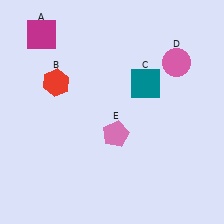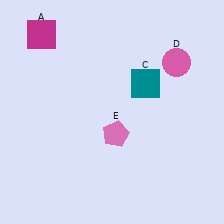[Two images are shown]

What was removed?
The red hexagon (B) was removed in Image 2.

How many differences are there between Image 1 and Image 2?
There is 1 difference between the two images.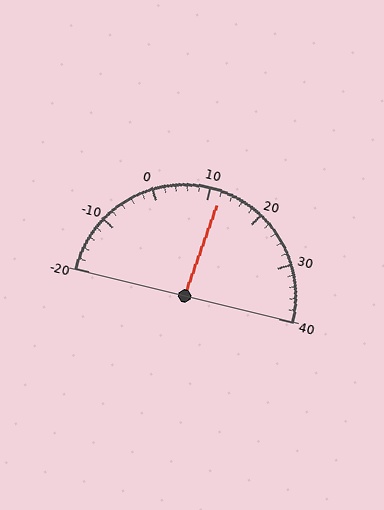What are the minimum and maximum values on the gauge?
The gauge ranges from -20 to 40.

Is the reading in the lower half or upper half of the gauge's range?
The reading is in the upper half of the range (-20 to 40).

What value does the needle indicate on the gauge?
The needle indicates approximately 12.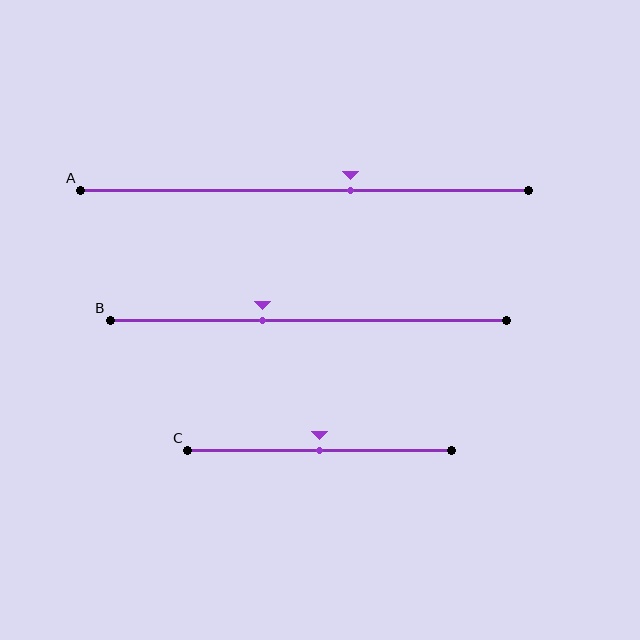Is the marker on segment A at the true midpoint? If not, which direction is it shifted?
No, the marker on segment A is shifted to the right by about 10% of the segment length.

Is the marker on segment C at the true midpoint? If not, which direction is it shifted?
Yes, the marker on segment C is at the true midpoint.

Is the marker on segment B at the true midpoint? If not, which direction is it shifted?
No, the marker on segment B is shifted to the left by about 11% of the segment length.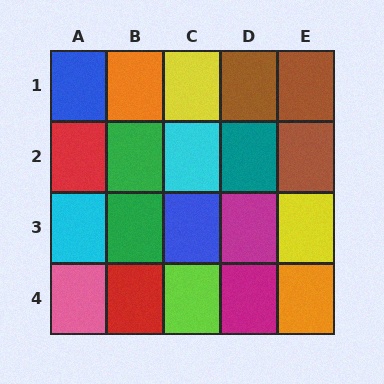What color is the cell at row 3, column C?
Blue.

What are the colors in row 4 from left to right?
Pink, red, lime, magenta, orange.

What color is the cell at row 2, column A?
Red.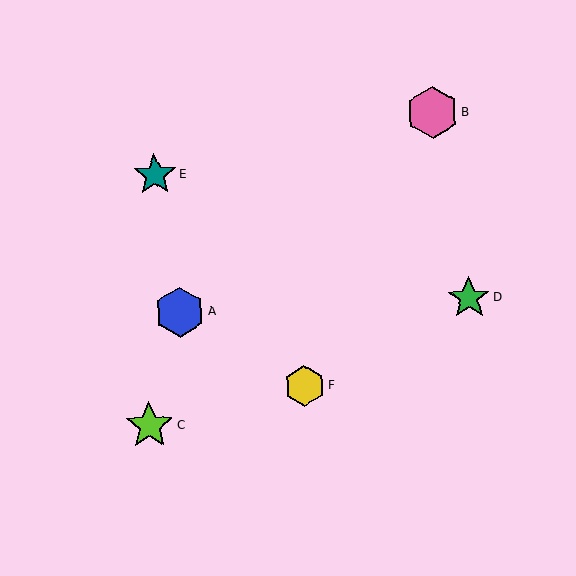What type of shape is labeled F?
Shape F is a yellow hexagon.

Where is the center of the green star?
The center of the green star is at (469, 298).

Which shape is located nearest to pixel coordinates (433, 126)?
The pink hexagon (labeled B) at (432, 113) is nearest to that location.